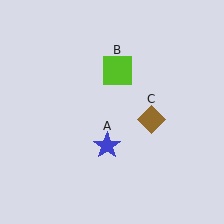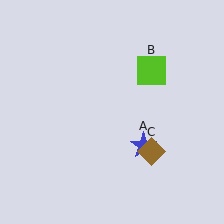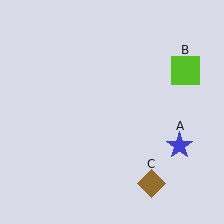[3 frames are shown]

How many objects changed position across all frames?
3 objects changed position: blue star (object A), lime square (object B), brown diamond (object C).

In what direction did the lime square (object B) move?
The lime square (object B) moved right.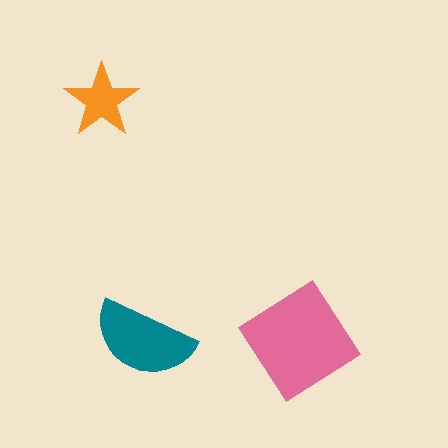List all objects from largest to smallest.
The pink diamond, the teal semicircle, the orange star.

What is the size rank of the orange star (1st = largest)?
3rd.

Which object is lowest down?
The teal semicircle is bottommost.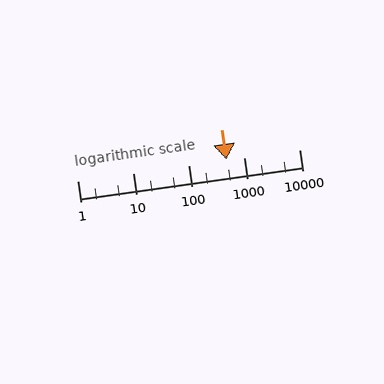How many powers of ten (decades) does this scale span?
The scale spans 4 decades, from 1 to 10000.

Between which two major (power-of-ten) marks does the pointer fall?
The pointer is between 100 and 1000.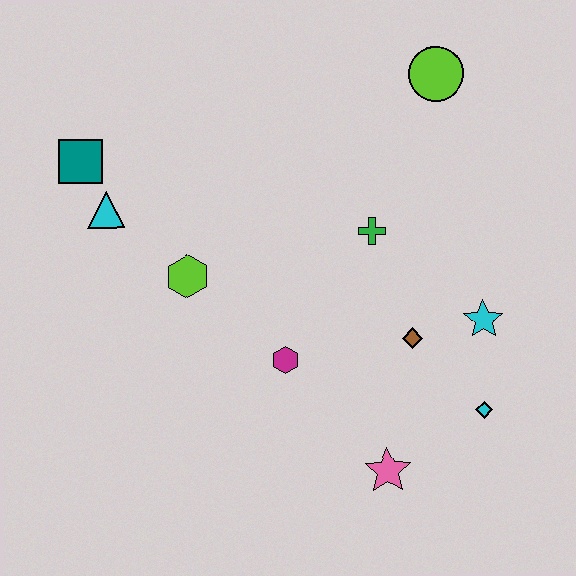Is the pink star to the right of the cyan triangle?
Yes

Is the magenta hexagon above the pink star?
Yes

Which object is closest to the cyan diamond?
The cyan star is closest to the cyan diamond.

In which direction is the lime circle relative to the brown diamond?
The lime circle is above the brown diamond.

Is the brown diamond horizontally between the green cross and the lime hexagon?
No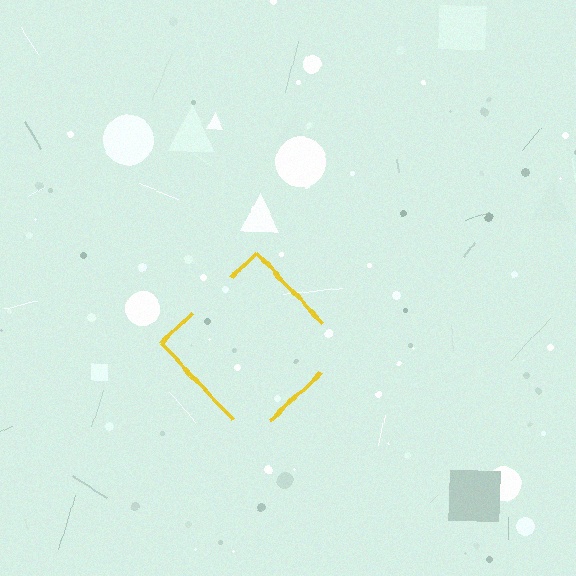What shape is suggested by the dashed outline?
The dashed outline suggests a diamond.